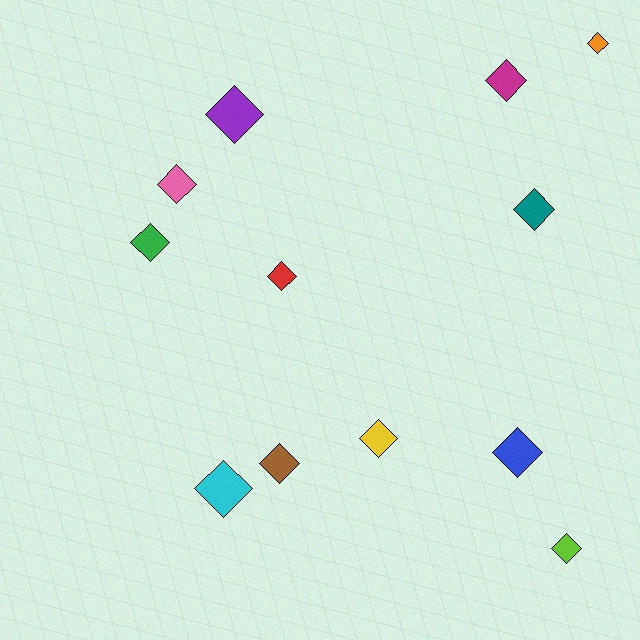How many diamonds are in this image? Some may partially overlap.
There are 12 diamonds.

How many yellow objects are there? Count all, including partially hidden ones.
There is 1 yellow object.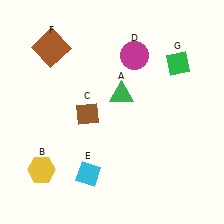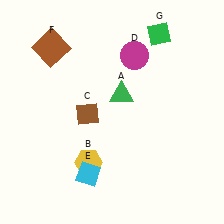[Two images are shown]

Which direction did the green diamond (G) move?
The green diamond (G) moved up.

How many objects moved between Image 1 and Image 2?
2 objects moved between the two images.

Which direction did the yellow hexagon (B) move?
The yellow hexagon (B) moved right.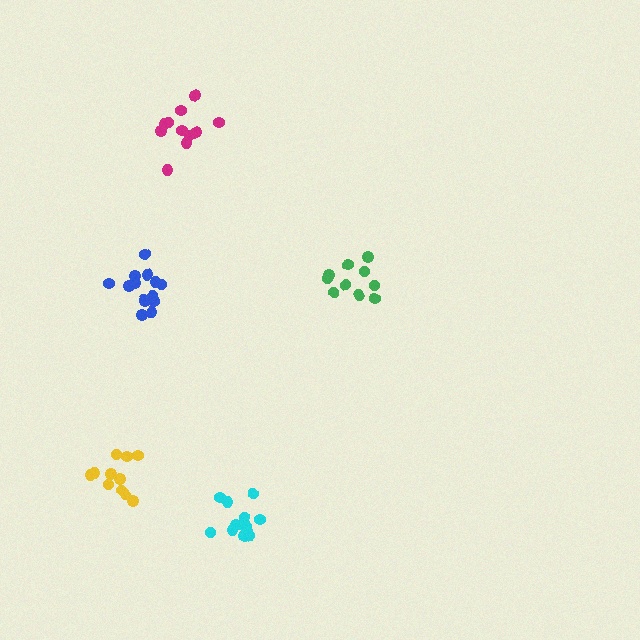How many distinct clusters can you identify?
There are 5 distinct clusters.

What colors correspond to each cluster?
The clusters are colored: magenta, cyan, yellow, green, blue.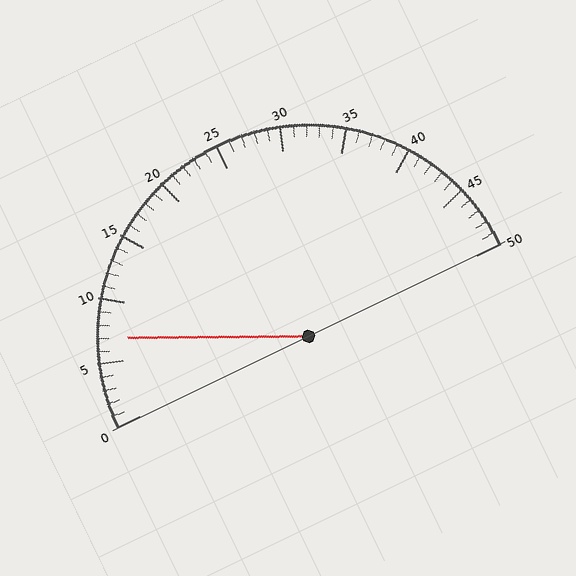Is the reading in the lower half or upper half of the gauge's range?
The reading is in the lower half of the range (0 to 50).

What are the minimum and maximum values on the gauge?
The gauge ranges from 0 to 50.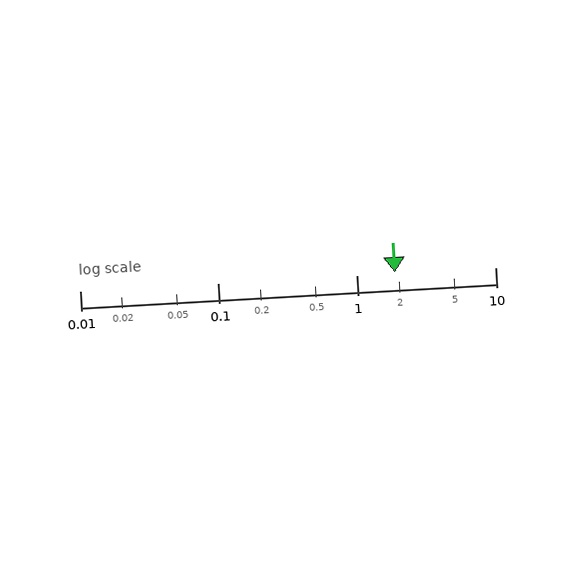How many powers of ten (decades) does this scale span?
The scale spans 3 decades, from 0.01 to 10.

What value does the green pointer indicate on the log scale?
The pointer indicates approximately 1.9.